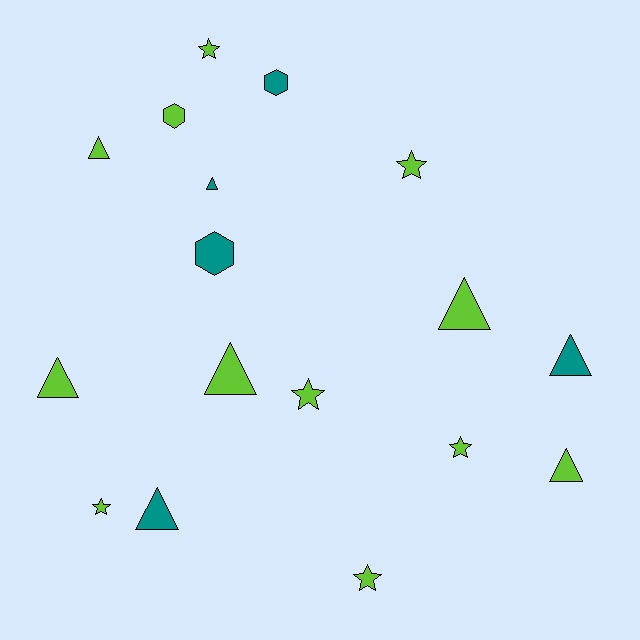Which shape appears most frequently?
Triangle, with 8 objects.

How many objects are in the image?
There are 17 objects.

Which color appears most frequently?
Lime, with 12 objects.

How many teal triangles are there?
There are 3 teal triangles.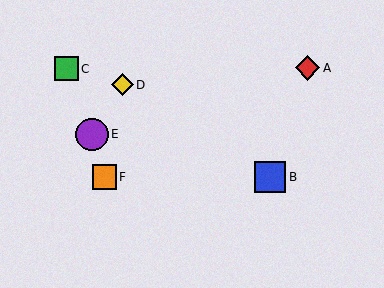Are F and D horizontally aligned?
No, F is at y≈177 and D is at y≈85.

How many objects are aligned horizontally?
2 objects (B, F) are aligned horizontally.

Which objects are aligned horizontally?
Objects B, F are aligned horizontally.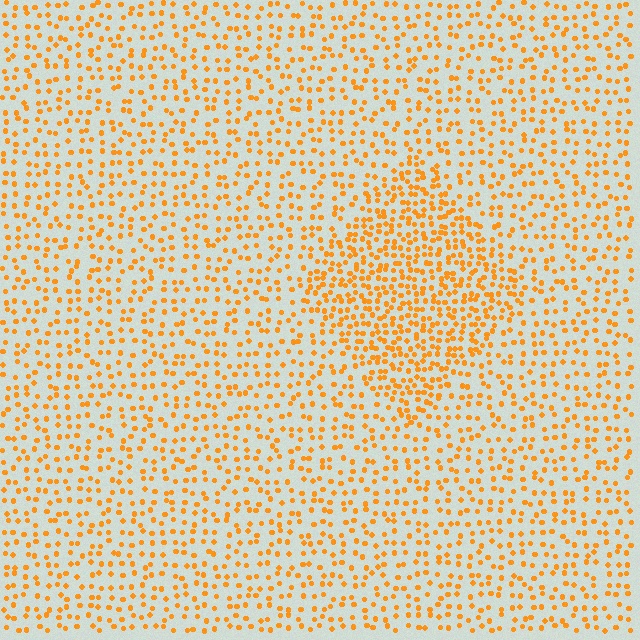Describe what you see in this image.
The image contains small orange elements arranged at two different densities. A diamond-shaped region is visible where the elements are more densely packed than the surrounding area.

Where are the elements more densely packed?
The elements are more densely packed inside the diamond boundary.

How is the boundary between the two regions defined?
The boundary is defined by a change in element density (approximately 1.9x ratio). All elements are the same color, size, and shape.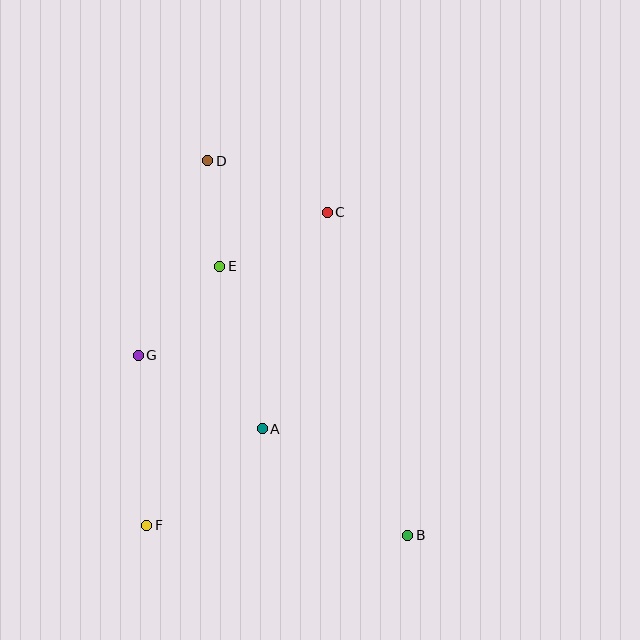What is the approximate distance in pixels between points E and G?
The distance between E and G is approximately 121 pixels.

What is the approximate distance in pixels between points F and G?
The distance between F and G is approximately 170 pixels.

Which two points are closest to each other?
Points D and E are closest to each other.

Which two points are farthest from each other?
Points B and D are farthest from each other.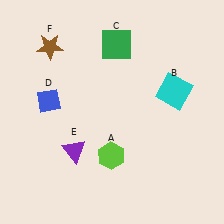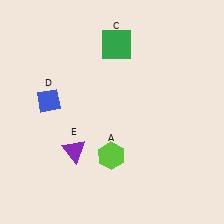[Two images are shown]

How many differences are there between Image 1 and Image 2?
There are 2 differences between the two images.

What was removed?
The cyan square (B), the brown star (F) were removed in Image 2.